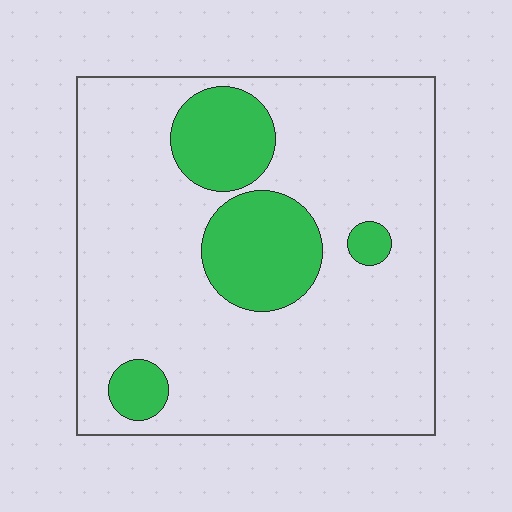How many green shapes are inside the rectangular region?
4.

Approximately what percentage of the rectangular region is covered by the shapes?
Approximately 20%.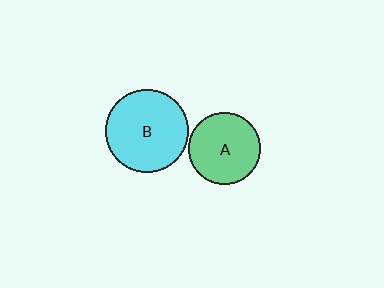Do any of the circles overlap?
No, none of the circles overlap.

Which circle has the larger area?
Circle B (cyan).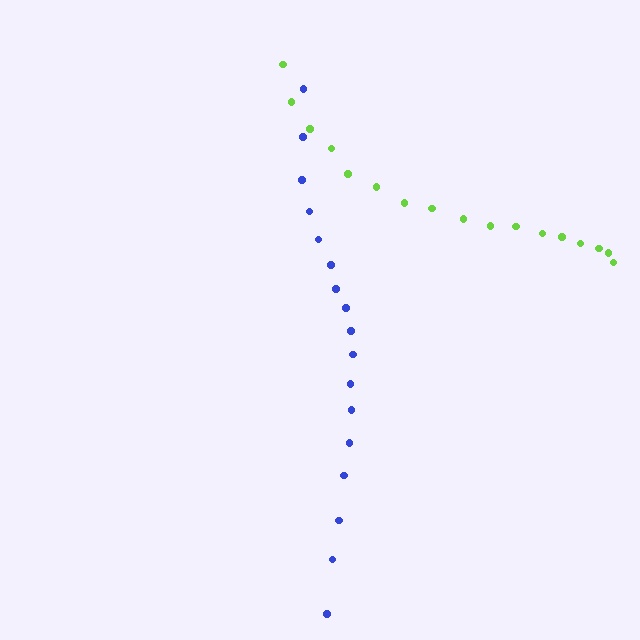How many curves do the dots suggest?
There are 2 distinct paths.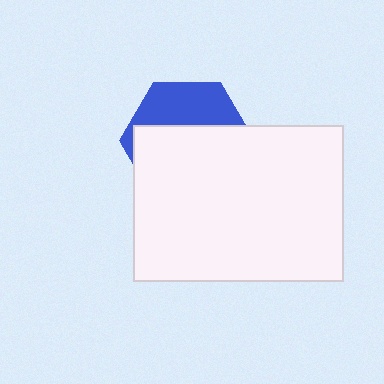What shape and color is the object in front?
The object in front is a white rectangle.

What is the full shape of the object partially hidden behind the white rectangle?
The partially hidden object is a blue hexagon.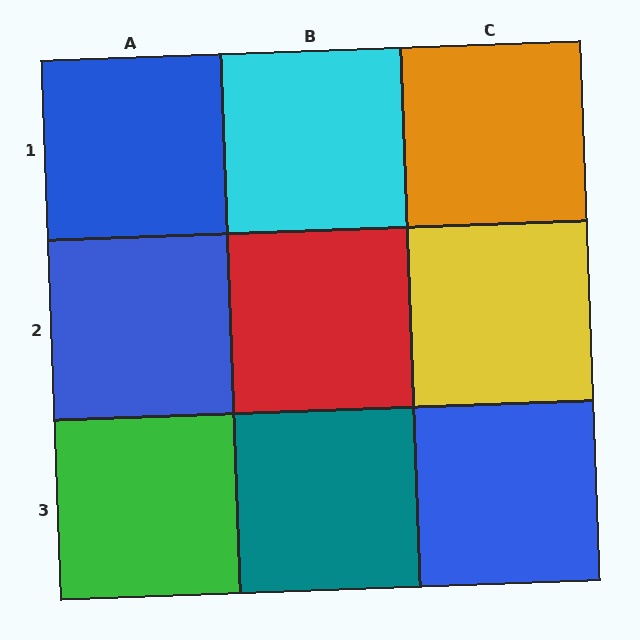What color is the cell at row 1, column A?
Blue.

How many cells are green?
1 cell is green.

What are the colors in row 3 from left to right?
Green, teal, blue.